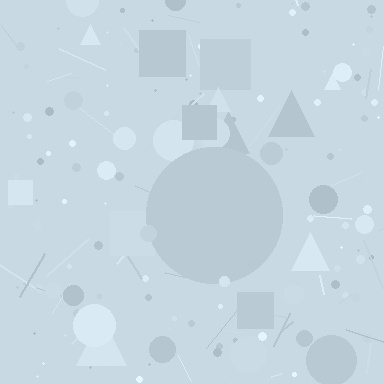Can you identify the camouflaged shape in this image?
The camouflaged shape is a circle.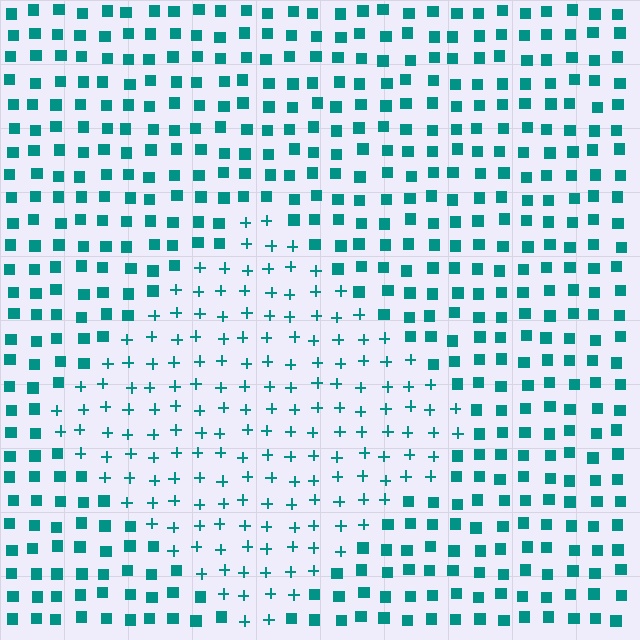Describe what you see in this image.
The image is filled with small teal elements arranged in a uniform grid. A diamond-shaped region contains plus signs, while the surrounding area contains squares. The boundary is defined purely by the change in element shape.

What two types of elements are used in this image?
The image uses plus signs inside the diamond region and squares outside it.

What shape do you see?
I see a diamond.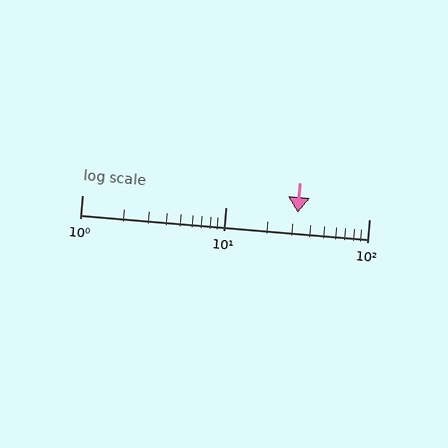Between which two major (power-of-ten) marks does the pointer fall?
The pointer is between 10 and 100.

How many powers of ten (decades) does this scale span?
The scale spans 2 decades, from 1 to 100.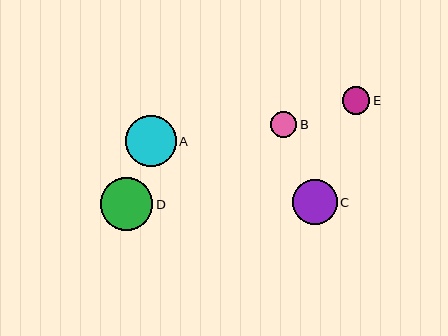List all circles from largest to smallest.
From largest to smallest: D, A, C, E, B.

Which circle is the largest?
Circle D is the largest with a size of approximately 52 pixels.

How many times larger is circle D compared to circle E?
Circle D is approximately 1.9 times the size of circle E.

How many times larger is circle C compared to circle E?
Circle C is approximately 1.6 times the size of circle E.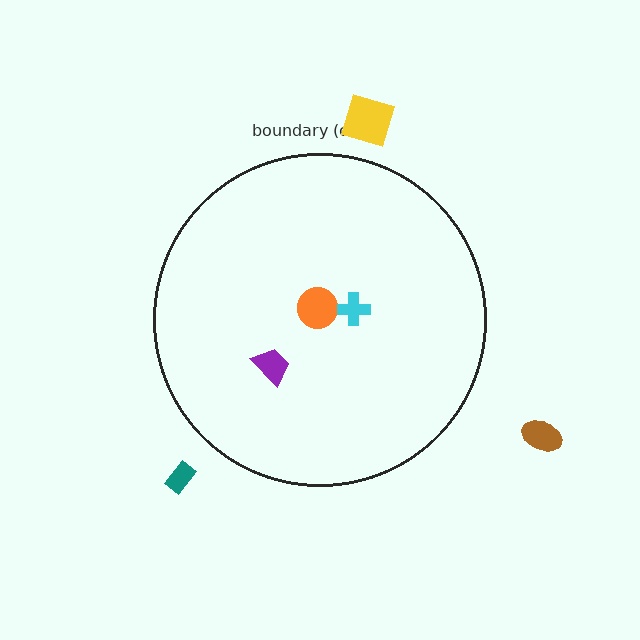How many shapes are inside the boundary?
3 inside, 3 outside.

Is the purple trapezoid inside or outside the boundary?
Inside.